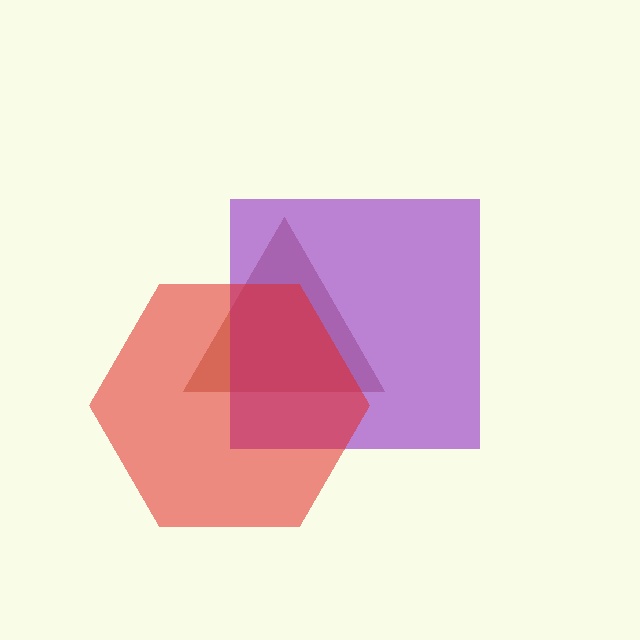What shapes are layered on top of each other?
The layered shapes are: a brown triangle, a purple square, a red hexagon.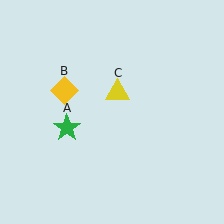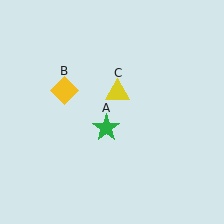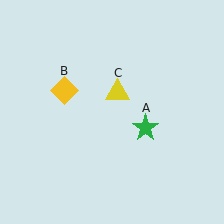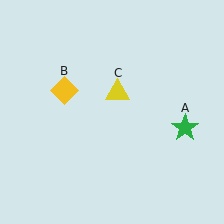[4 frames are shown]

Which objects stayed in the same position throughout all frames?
Yellow diamond (object B) and yellow triangle (object C) remained stationary.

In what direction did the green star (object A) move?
The green star (object A) moved right.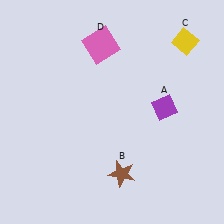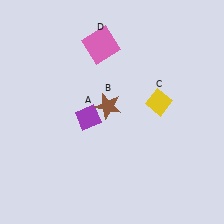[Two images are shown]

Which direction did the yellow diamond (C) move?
The yellow diamond (C) moved down.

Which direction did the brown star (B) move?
The brown star (B) moved up.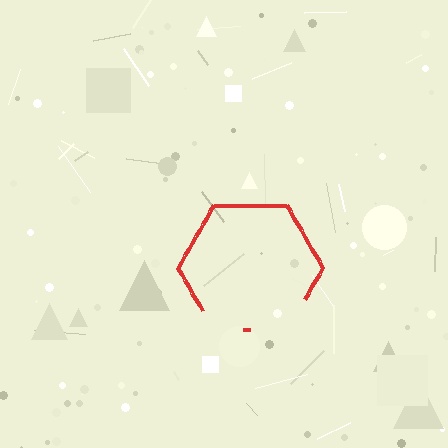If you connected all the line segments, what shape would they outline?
They would outline a hexagon.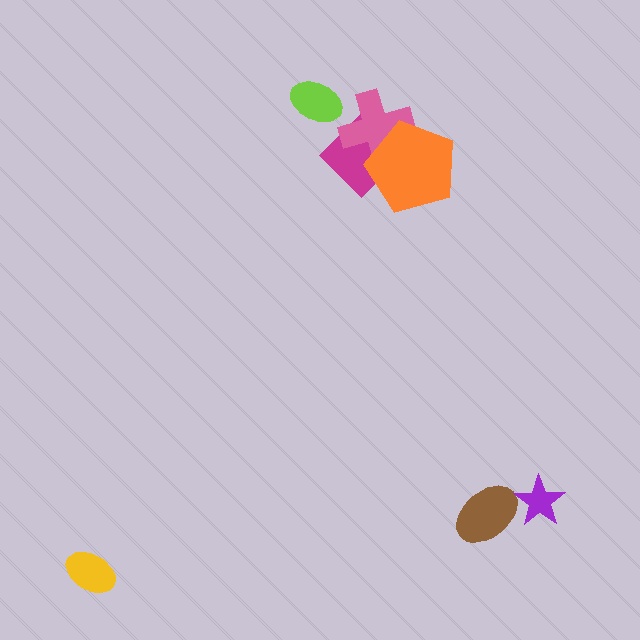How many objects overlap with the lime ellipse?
0 objects overlap with the lime ellipse.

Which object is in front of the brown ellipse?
The purple star is in front of the brown ellipse.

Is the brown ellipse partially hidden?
Yes, it is partially covered by another shape.